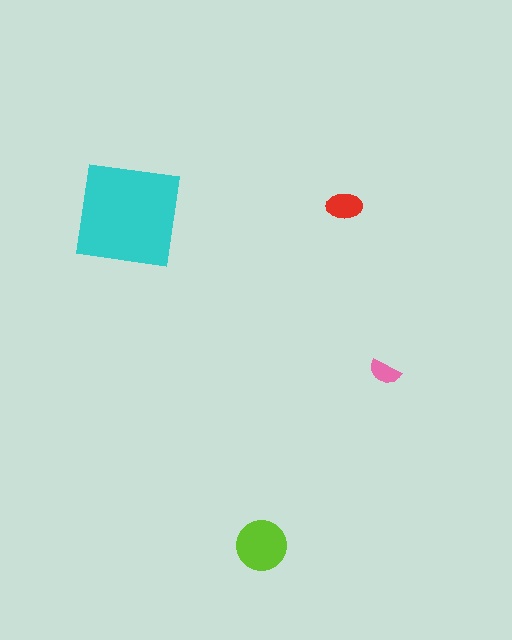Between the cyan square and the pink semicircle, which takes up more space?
The cyan square.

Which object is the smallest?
The pink semicircle.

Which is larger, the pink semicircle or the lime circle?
The lime circle.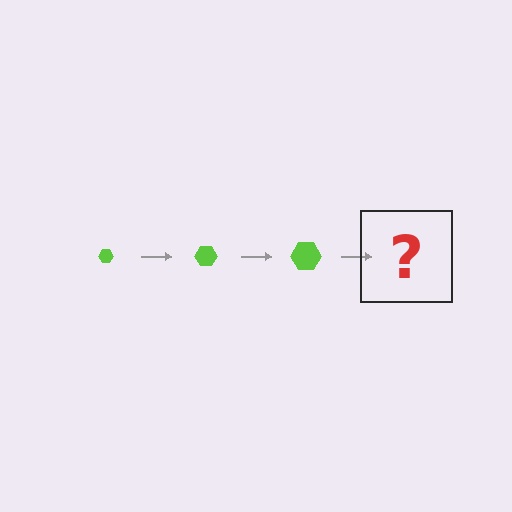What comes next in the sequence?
The next element should be a lime hexagon, larger than the previous one.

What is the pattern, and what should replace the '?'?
The pattern is that the hexagon gets progressively larger each step. The '?' should be a lime hexagon, larger than the previous one.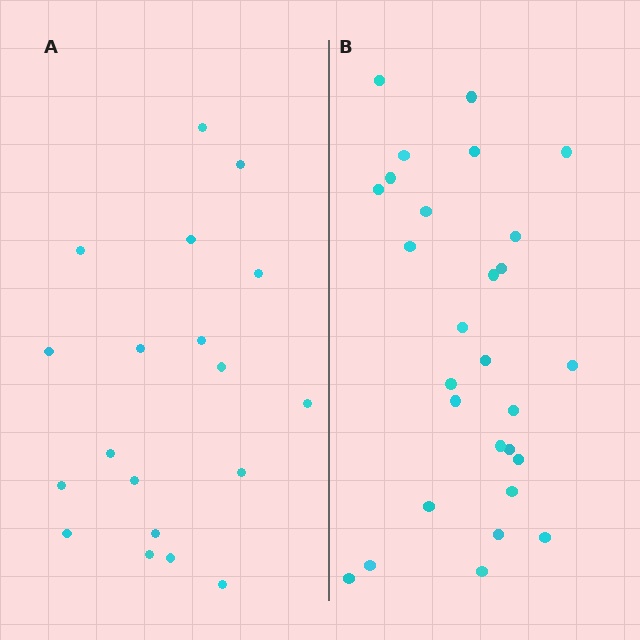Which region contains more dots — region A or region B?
Region B (the right region) has more dots.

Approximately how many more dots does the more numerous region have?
Region B has roughly 8 or so more dots than region A.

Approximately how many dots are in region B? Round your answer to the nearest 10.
About 30 dots. (The exact count is 28, which rounds to 30.)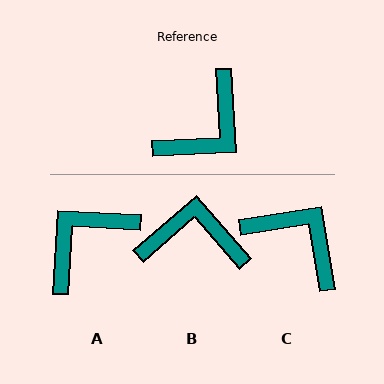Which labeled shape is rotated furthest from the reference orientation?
A, about 173 degrees away.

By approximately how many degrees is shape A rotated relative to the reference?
Approximately 173 degrees counter-clockwise.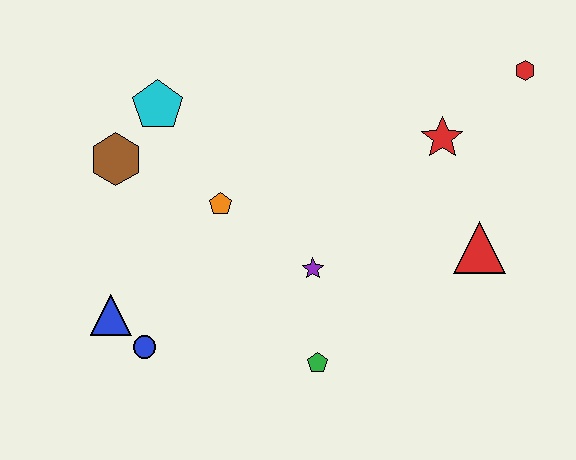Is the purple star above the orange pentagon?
No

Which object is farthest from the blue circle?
The red hexagon is farthest from the blue circle.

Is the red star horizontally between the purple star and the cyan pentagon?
No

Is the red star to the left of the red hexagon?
Yes